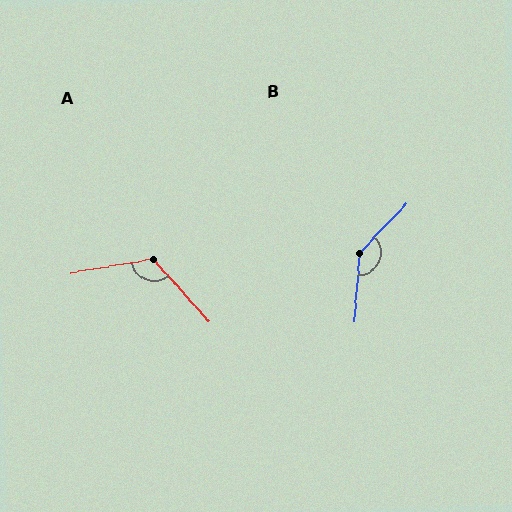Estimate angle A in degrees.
Approximately 122 degrees.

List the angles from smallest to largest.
A (122°), B (140°).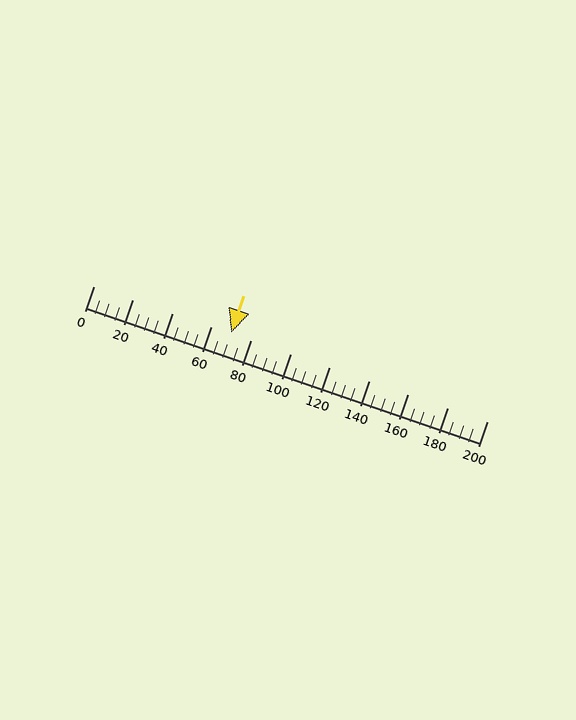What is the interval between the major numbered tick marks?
The major tick marks are spaced 20 units apart.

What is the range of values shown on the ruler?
The ruler shows values from 0 to 200.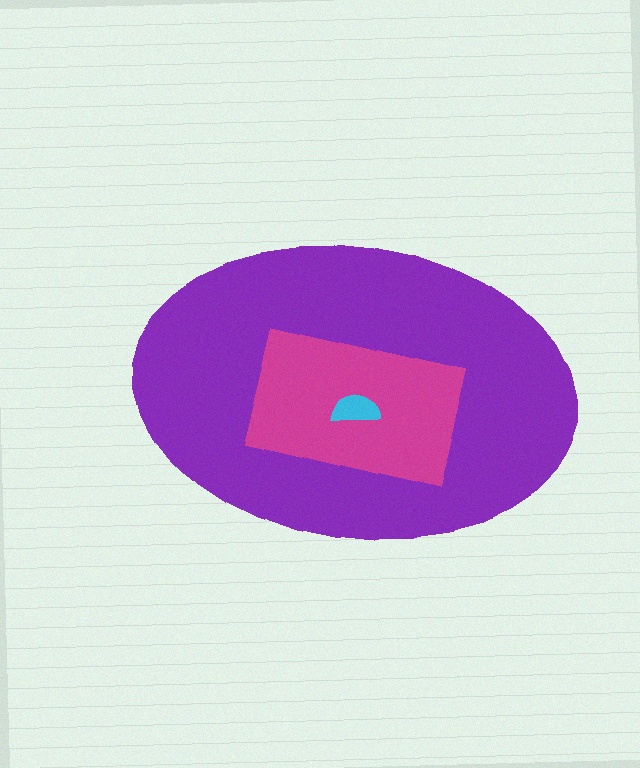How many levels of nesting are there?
3.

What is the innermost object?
The cyan semicircle.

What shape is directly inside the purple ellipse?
The magenta rectangle.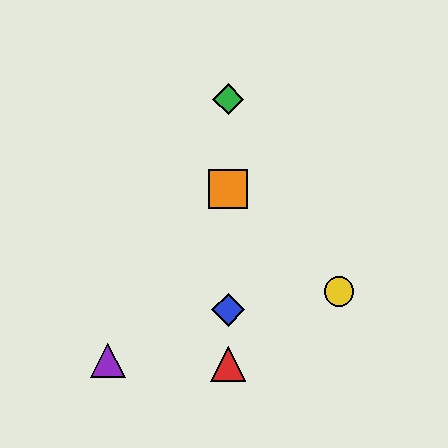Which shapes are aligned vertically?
The red triangle, the blue diamond, the green diamond, the orange square are aligned vertically.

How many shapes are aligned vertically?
4 shapes (the red triangle, the blue diamond, the green diamond, the orange square) are aligned vertically.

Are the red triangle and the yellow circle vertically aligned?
No, the red triangle is at x≈228 and the yellow circle is at x≈339.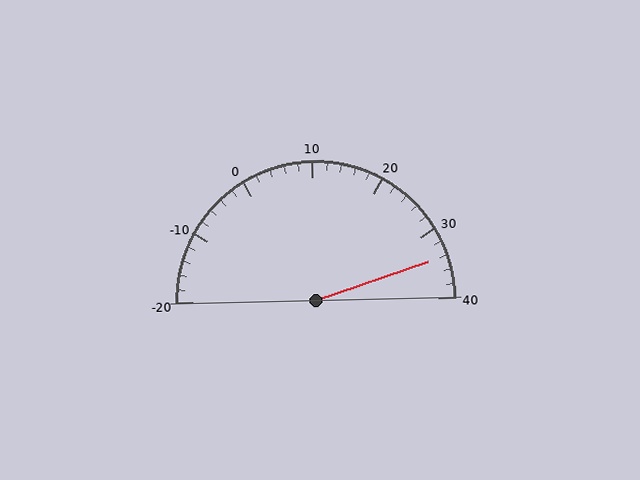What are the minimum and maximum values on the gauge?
The gauge ranges from -20 to 40.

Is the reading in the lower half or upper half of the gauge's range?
The reading is in the upper half of the range (-20 to 40).